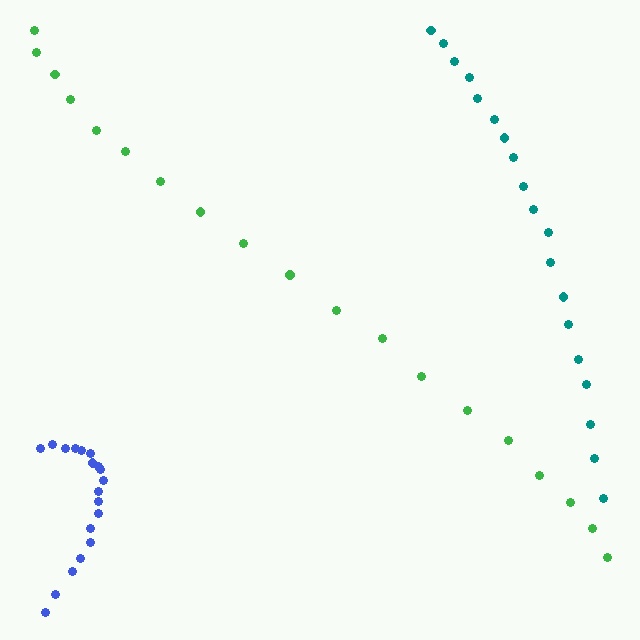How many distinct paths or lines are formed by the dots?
There are 3 distinct paths.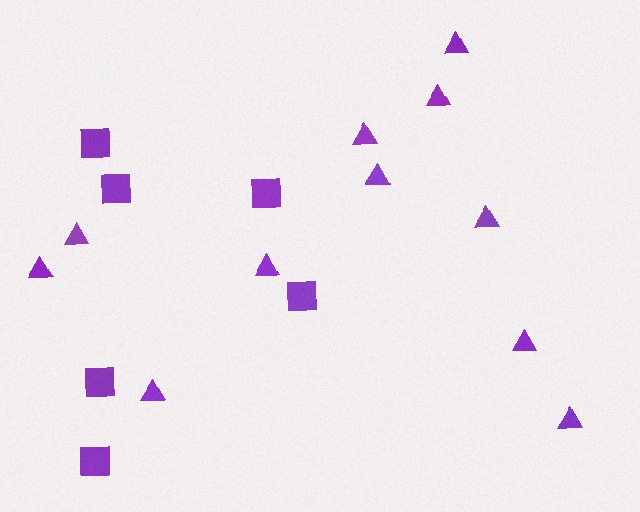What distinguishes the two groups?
There are 2 groups: one group of triangles (11) and one group of squares (6).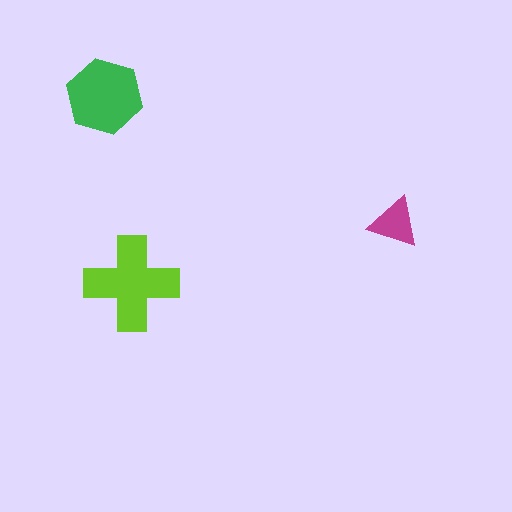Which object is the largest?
The lime cross.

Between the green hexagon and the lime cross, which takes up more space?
The lime cross.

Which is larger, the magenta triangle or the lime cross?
The lime cross.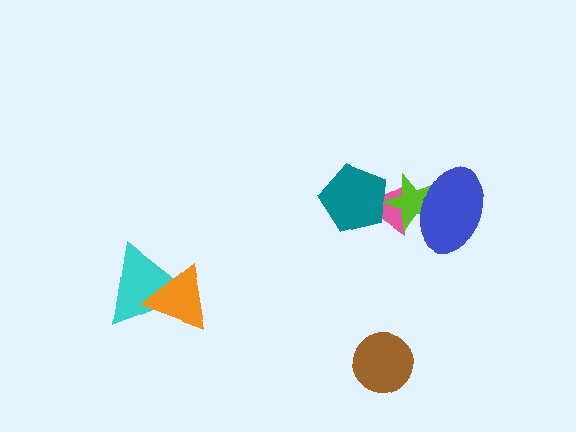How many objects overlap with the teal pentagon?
2 objects overlap with the teal pentagon.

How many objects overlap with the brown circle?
0 objects overlap with the brown circle.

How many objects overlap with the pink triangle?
3 objects overlap with the pink triangle.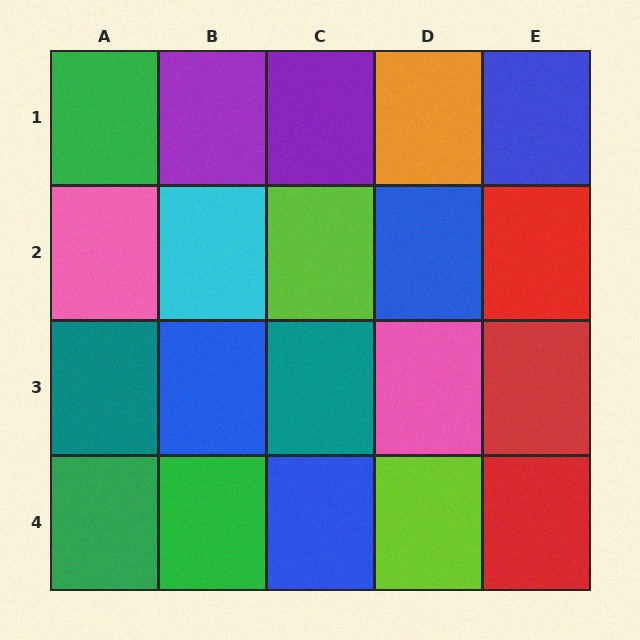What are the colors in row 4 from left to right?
Green, green, blue, lime, red.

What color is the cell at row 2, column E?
Red.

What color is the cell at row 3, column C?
Teal.